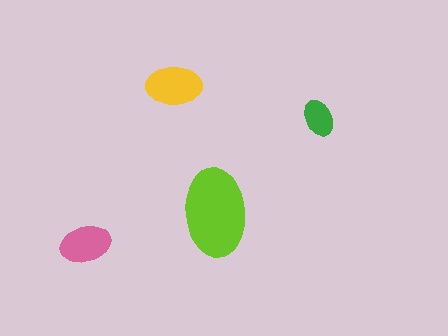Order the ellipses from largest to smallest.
the lime one, the yellow one, the pink one, the green one.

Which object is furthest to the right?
The green ellipse is rightmost.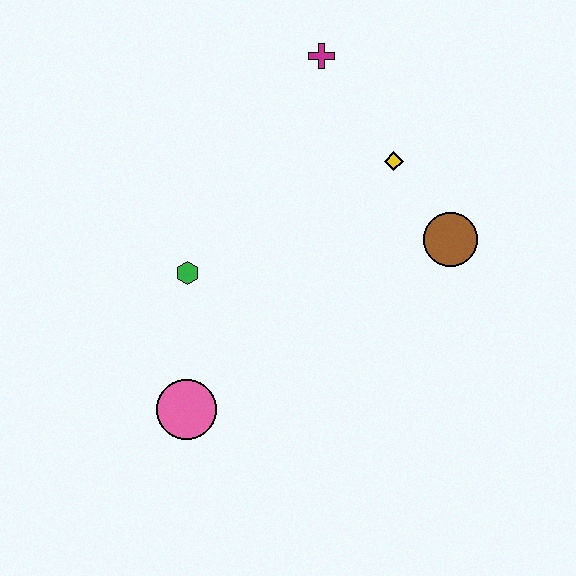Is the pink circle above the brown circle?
No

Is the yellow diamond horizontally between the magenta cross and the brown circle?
Yes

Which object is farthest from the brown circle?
The pink circle is farthest from the brown circle.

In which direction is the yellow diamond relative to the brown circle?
The yellow diamond is above the brown circle.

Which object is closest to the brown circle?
The yellow diamond is closest to the brown circle.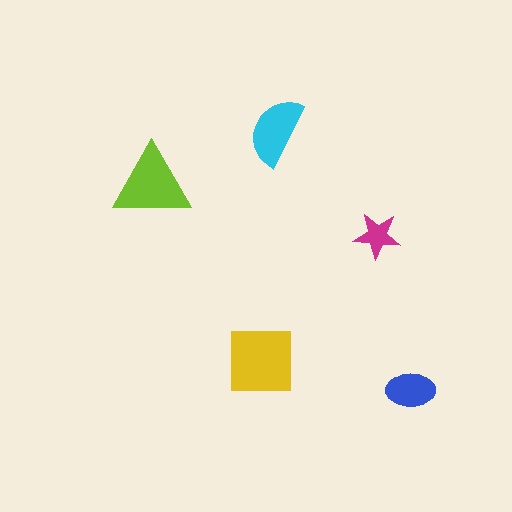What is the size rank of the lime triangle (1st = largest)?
2nd.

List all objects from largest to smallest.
The yellow square, the lime triangle, the cyan semicircle, the blue ellipse, the magenta star.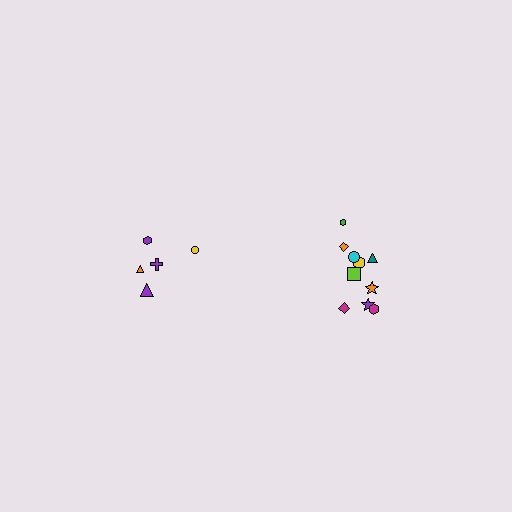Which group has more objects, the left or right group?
The right group.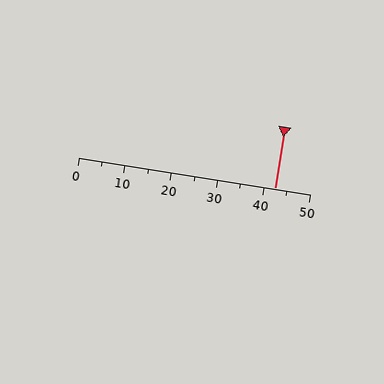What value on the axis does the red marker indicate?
The marker indicates approximately 42.5.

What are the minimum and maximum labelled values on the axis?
The axis runs from 0 to 50.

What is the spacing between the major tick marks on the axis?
The major ticks are spaced 10 apart.